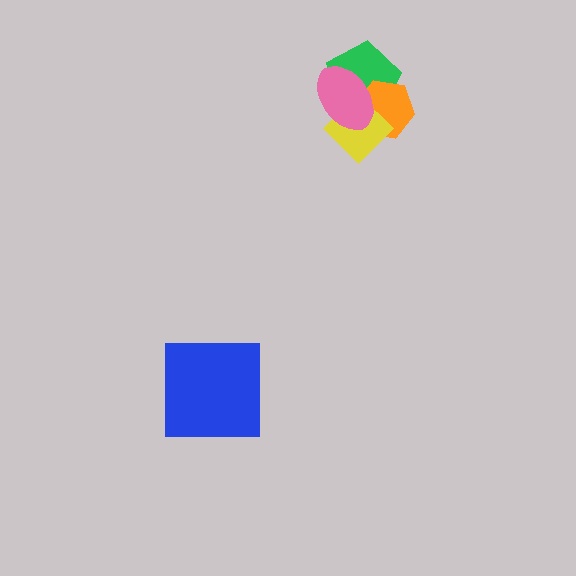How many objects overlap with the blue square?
0 objects overlap with the blue square.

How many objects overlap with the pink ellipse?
3 objects overlap with the pink ellipse.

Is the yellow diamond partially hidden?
Yes, it is partially covered by another shape.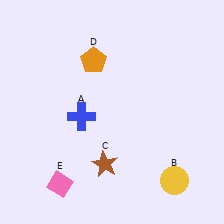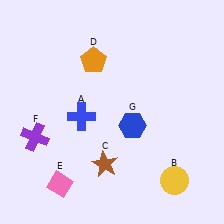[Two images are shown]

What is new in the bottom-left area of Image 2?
A purple cross (F) was added in the bottom-left area of Image 2.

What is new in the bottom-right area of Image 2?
A blue hexagon (G) was added in the bottom-right area of Image 2.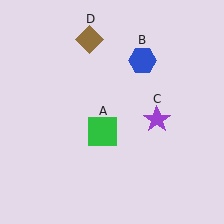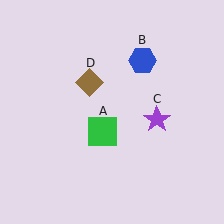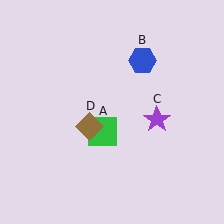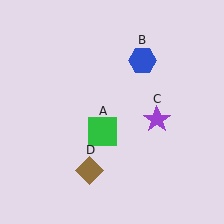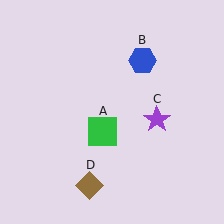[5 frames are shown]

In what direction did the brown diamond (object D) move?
The brown diamond (object D) moved down.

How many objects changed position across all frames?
1 object changed position: brown diamond (object D).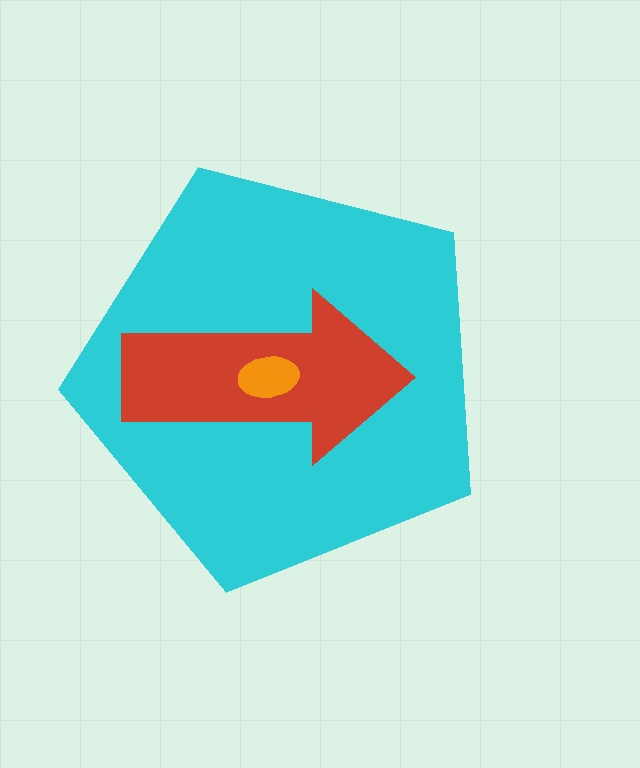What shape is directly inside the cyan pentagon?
The red arrow.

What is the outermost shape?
The cyan pentagon.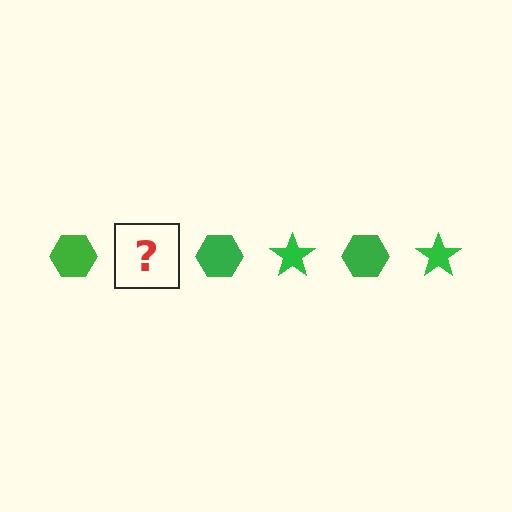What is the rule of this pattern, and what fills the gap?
The rule is that the pattern cycles through hexagon, star shapes in green. The gap should be filled with a green star.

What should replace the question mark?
The question mark should be replaced with a green star.